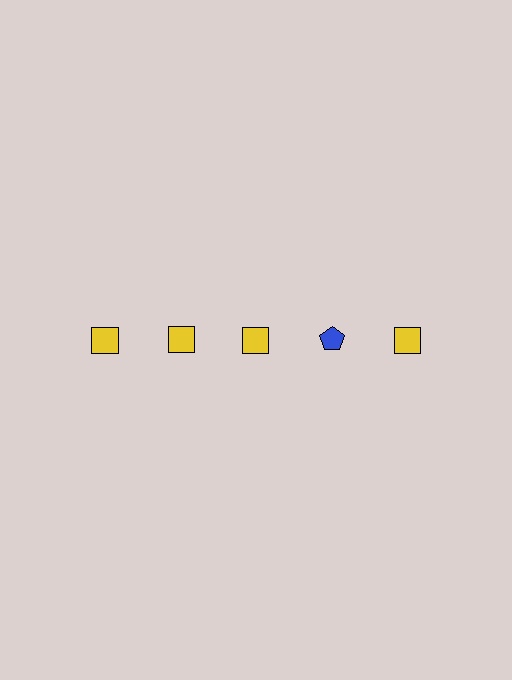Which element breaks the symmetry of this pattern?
The blue pentagon in the top row, second from right column breaks the symmetry. All other shapes are yellow squares.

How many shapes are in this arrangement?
There are 5 shapes arranged in a grid pattern.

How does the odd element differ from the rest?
It differs in both color (blue instead of yellow) and shape (pentagon instead of square).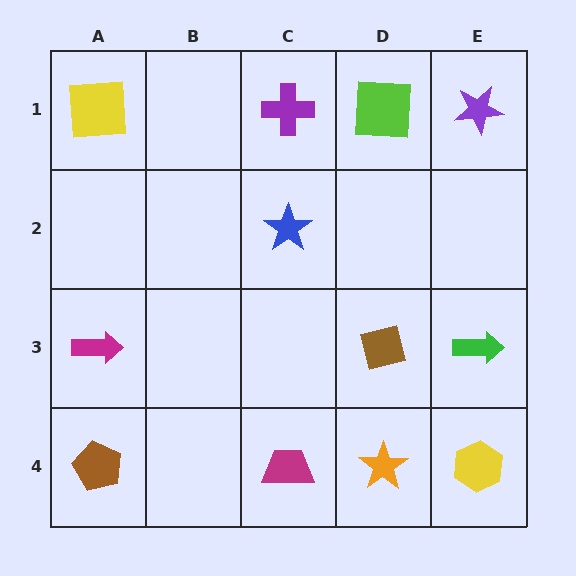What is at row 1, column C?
A purple cross.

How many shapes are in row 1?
4 shapes.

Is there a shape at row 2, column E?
No, that cell is empty.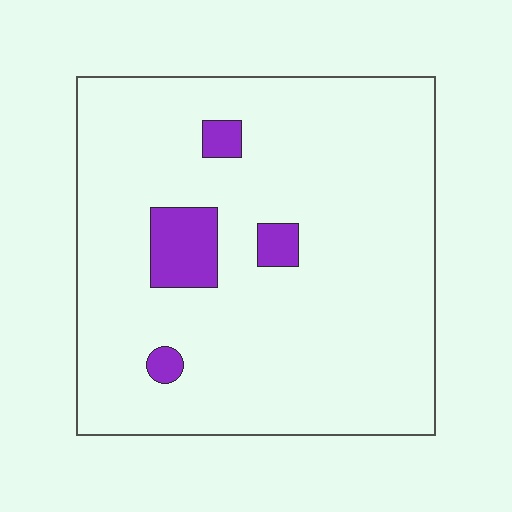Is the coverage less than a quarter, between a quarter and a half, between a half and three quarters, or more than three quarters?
Less than a quarter.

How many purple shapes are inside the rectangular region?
4.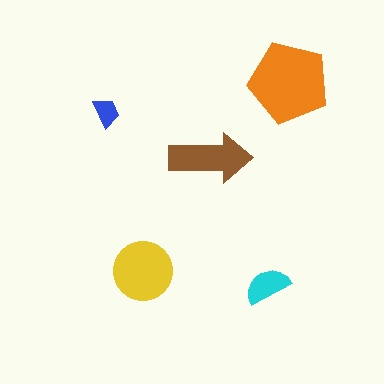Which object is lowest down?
The cyan semicircle is bottommost.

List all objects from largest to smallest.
The orange pentagon, the yellow circle, the brown arrow, the cyan semicircle, the blue trapezoid.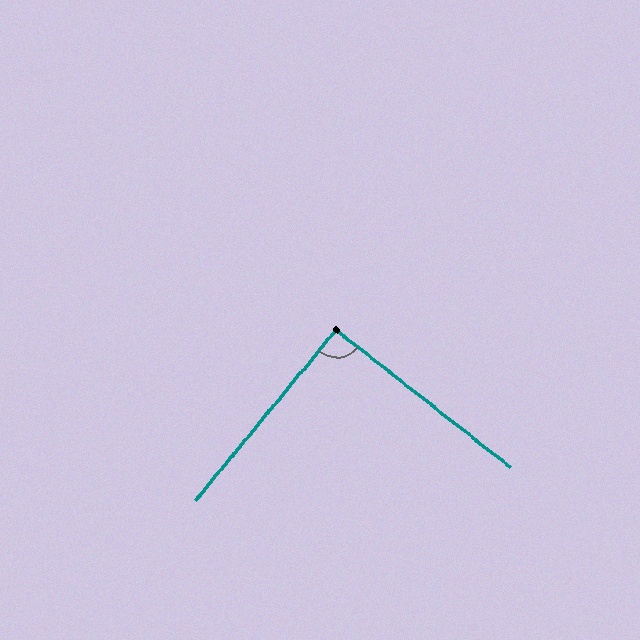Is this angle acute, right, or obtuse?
It is approximately a right angle.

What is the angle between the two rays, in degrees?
Approximately 91 degrees.